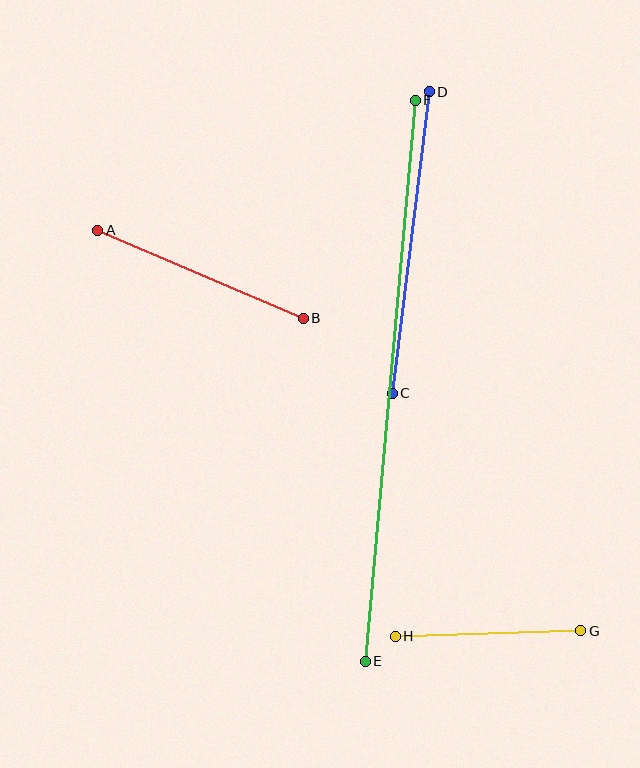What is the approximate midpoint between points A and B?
The midpoint is at approximately (200, 274) pixels.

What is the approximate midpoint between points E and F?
The midpoint is at approximately (390, 381) pixels.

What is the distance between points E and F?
The distance is approximately 563 pixels.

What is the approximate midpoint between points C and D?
The midpoint is at approximately (411, 242) pixels.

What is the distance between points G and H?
The distance is approximately 185 pixels.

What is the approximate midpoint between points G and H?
The midpoint is at approximately (488, 634) pixels.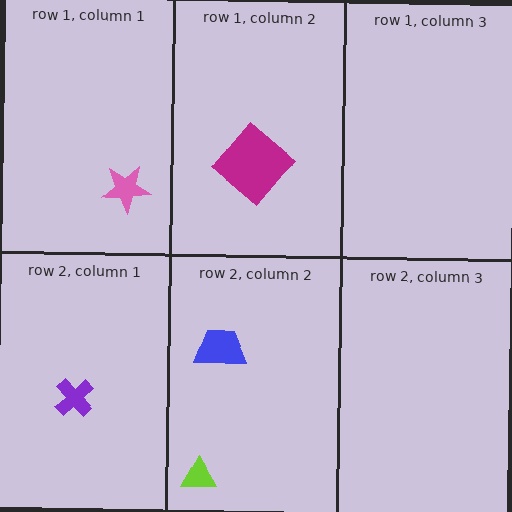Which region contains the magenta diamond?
The row 1, column 2 region.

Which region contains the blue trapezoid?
The row 2, column 2 region.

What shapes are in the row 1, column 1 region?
The pink star.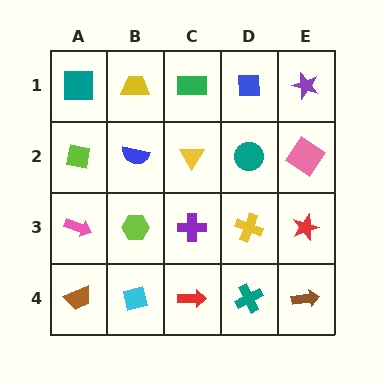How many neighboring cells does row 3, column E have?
3.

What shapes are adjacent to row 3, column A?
A lime square (row 2, column A), a brown trapezoid (row 4, column A), a lime hexagon (row 3, column B).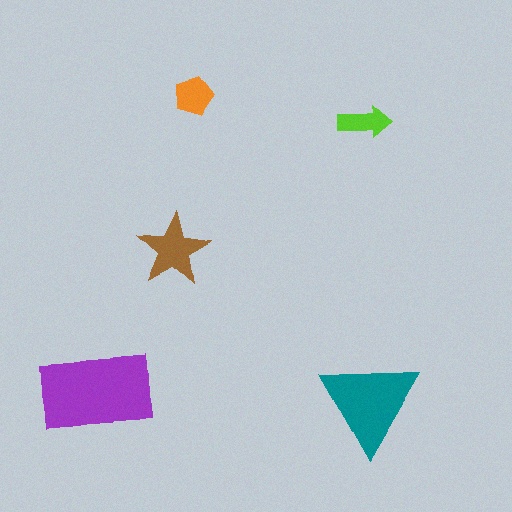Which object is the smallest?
The lime arrow.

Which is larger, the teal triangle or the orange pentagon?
The teal triangle.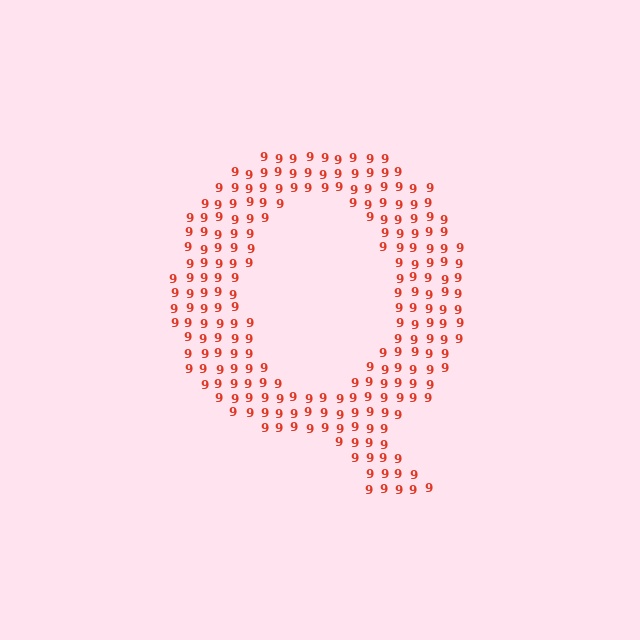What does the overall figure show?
The overall figure shows the letter Q.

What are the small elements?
The small elements are digit 9's.